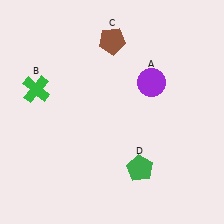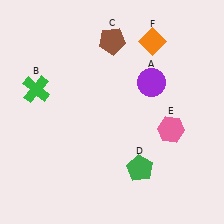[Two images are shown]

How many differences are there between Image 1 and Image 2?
There are 2 differences between the two images.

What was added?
A pink hexagon (E), an orange diamond (F) were added in Image 2.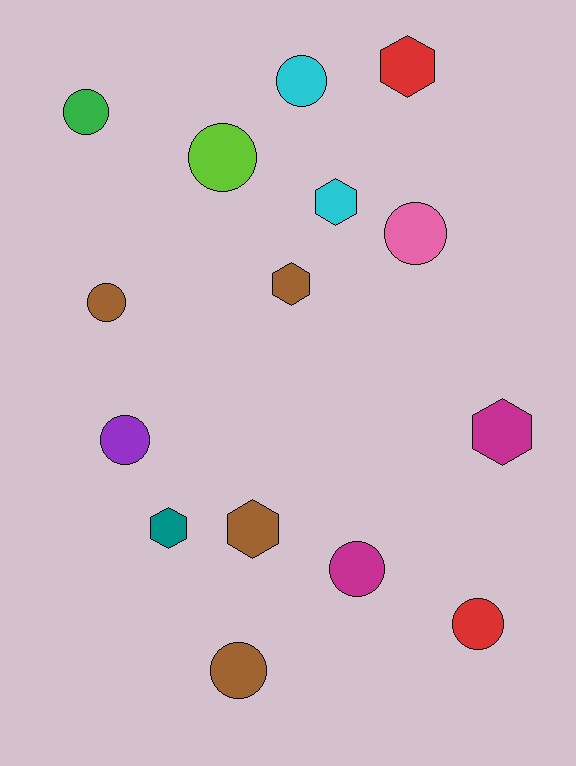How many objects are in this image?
There are 15 objects.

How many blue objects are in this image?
There are no blue objects.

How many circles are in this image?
There are 9 circles.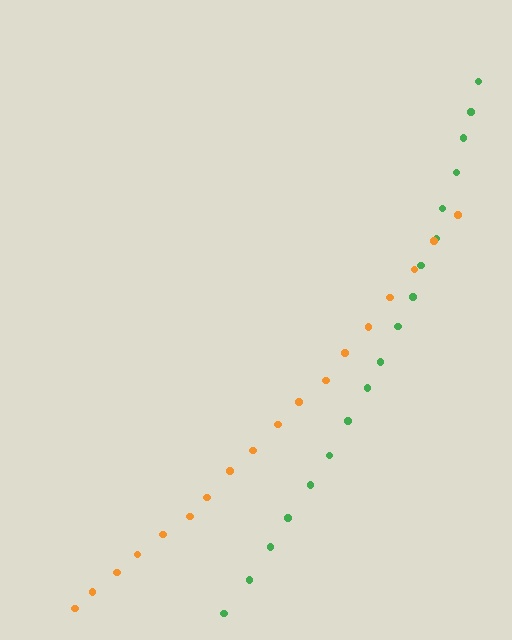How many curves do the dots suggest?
There are 2 distinct paths.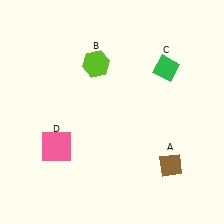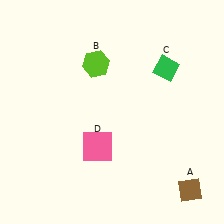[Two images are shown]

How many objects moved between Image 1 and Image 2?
2 objects moved between the two images.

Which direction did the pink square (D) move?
The pink square (D) moved right.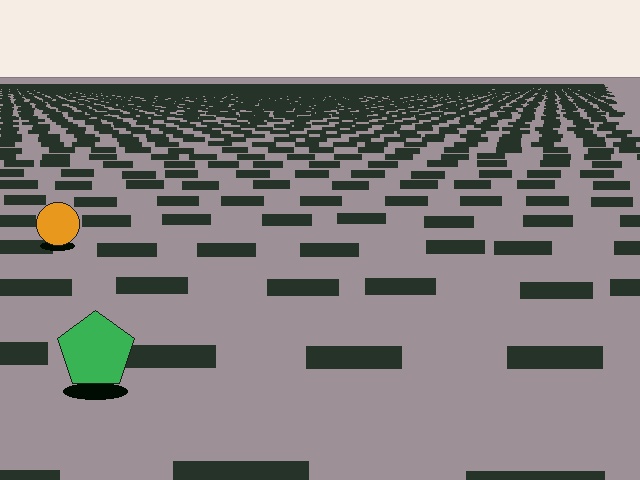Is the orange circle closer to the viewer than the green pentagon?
No. The green pentagon is closer — you can tell from the texture gradient: the ground texture is coarser near it.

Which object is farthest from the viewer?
The orange circle is farthest from the viewer. It appears smaller and the ground texture around it is denser.